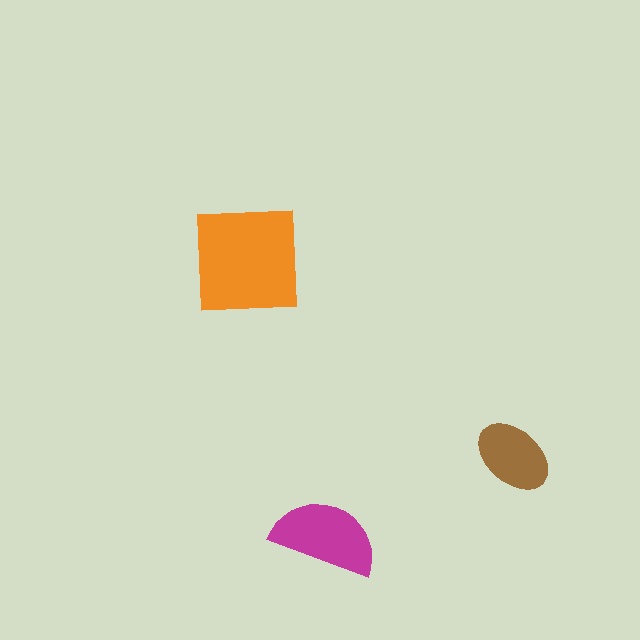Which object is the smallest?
The brown ellipse.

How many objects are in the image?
There are 3 objects in the image.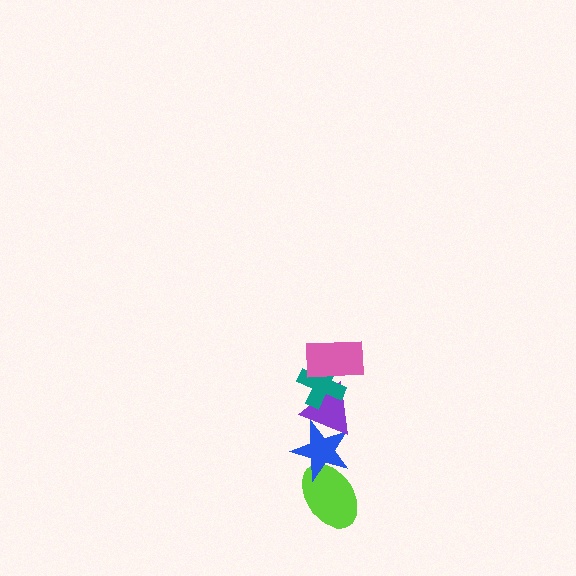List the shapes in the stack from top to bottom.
From top to bottom: the pink rectangle, the teal cross, the purple triangle, the blue star, the lime ellipse.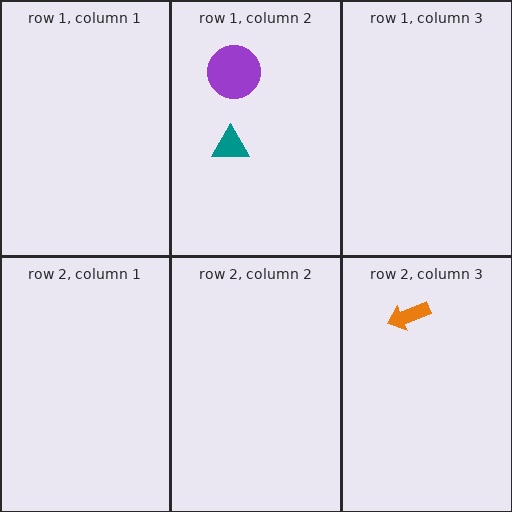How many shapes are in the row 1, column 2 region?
2.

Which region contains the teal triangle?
The row 1, column 2 region.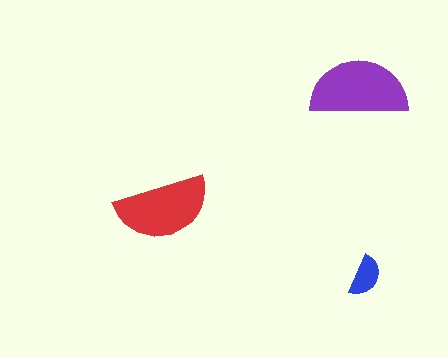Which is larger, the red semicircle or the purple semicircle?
The purple one.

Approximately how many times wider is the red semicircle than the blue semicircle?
About 2.5 times wider.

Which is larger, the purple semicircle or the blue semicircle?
The purple one.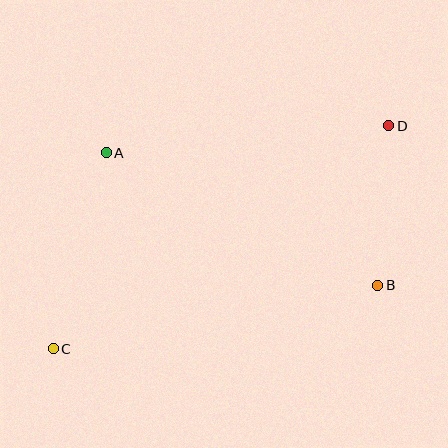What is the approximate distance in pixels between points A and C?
The distance between A and C is approximately 202 pixels.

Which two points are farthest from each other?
Points C and D are farthest from each other.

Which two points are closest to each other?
Points B and D are closest to each other.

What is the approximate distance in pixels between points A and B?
The distance between A and B is approximately 303 pixels.